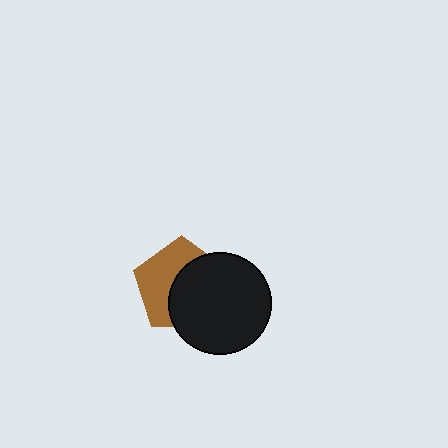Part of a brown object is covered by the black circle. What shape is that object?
It is a pentagon.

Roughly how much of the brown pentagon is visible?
About half of it is visible (roughly 47%).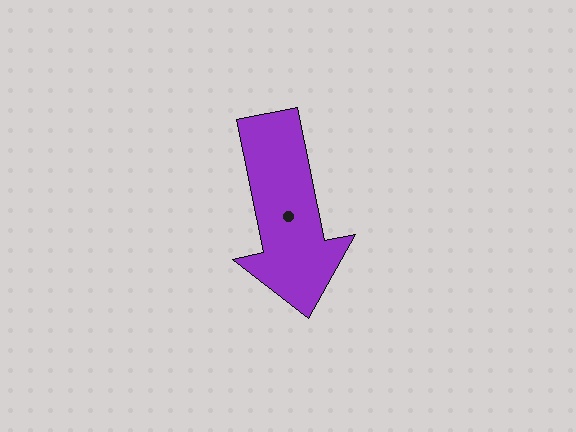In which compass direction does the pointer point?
South.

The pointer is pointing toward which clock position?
Roughly 6 o'clock.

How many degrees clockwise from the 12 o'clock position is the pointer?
Approximately 169 degrees.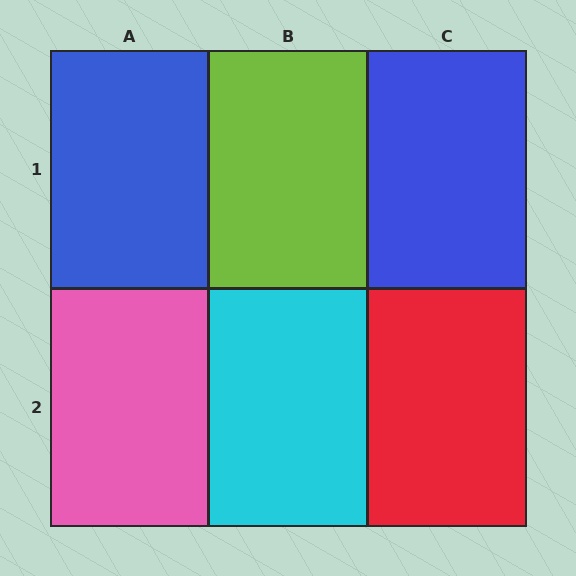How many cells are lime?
1 cell is lime.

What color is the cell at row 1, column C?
Blue.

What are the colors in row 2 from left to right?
Pink, cyan, red.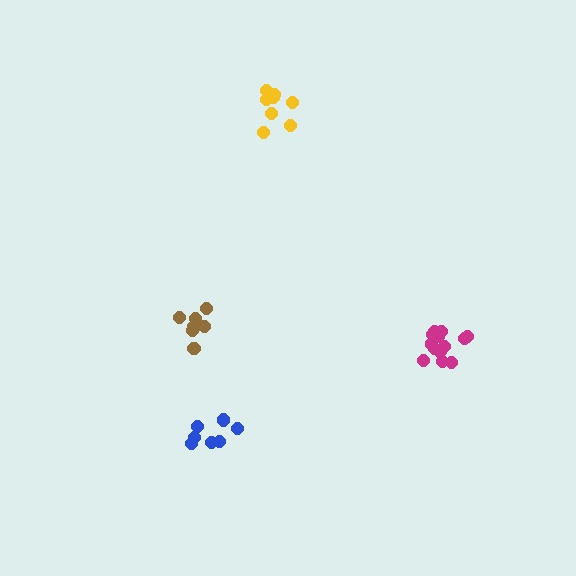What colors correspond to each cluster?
The clusters are colored: yellow, magenta, brown, blue.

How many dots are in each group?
Group 1: 9 dots, Group 2: 13 dots, Group 3: 8 dots, Group 4: 7 dots (37 total).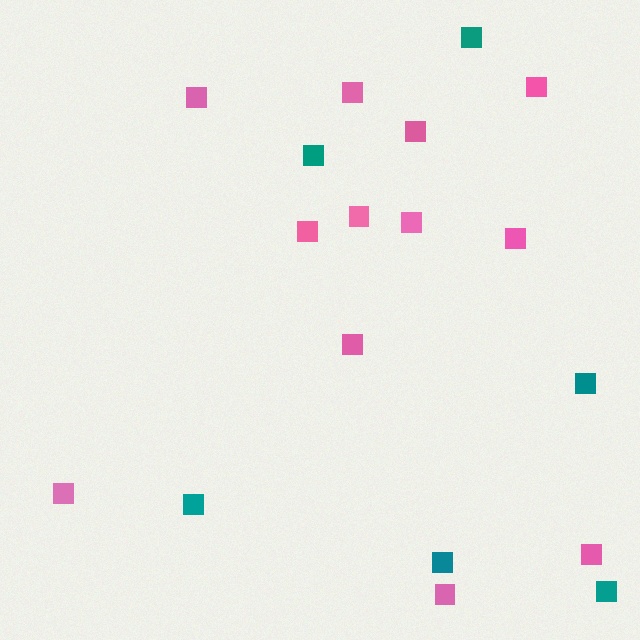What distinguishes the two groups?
There are 2 groups: one group of teal squares (6) and one group of pink squares (12).